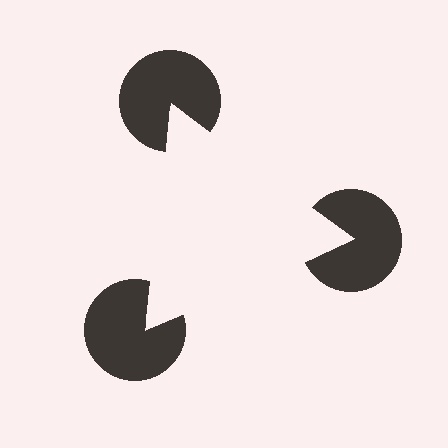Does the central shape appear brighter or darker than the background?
It typically appears slightly brighter than the background, even though no actual brightness change is drawn.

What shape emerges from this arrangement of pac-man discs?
An illusory triangle — its edges are inferred from the aligned wedge cuts in the pac-man discs, not physically drawn.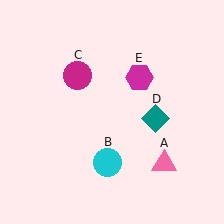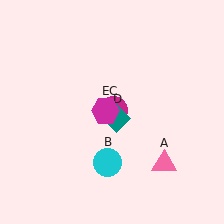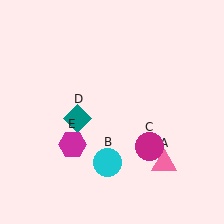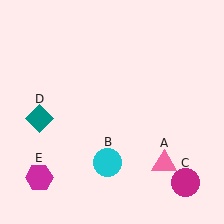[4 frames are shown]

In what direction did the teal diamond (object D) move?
The teal diamond (object D) moved left.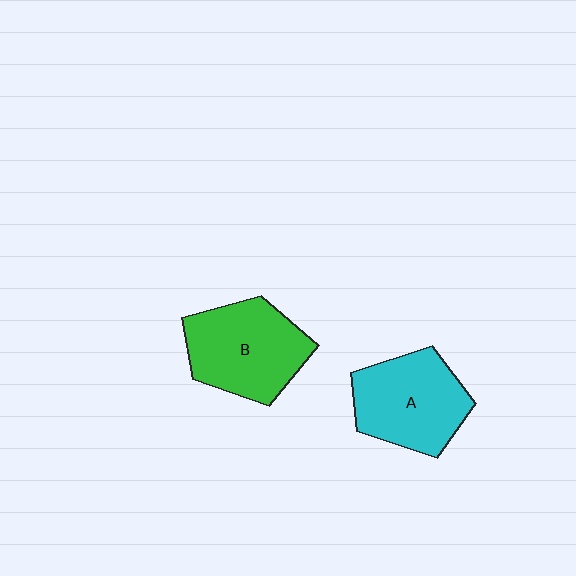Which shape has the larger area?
Shape B (green).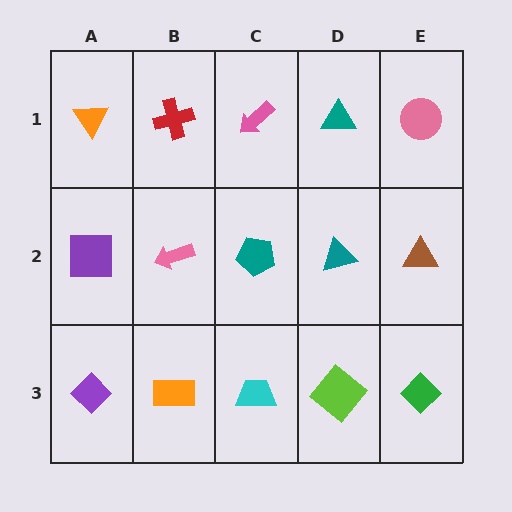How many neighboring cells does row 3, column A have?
2.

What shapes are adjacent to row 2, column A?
An orange triangle (row 1, column A), a purple diamond (row 3, column A), a pink arrow (row 2, column B).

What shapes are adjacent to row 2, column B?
A red cross (row 1, column B), an orange rectangle (row 3, column B), a purple square (row 2, column A), a teal pentagon (row 2, column C).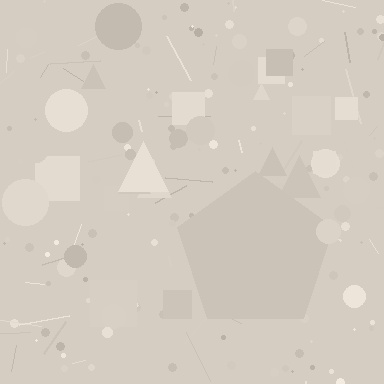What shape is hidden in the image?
A pentagon is hidden in the image.